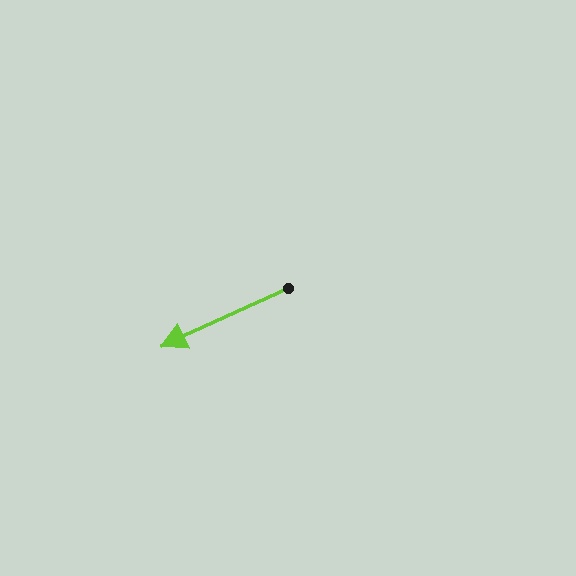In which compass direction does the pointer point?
Southwest.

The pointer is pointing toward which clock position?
Roughly 8 o'clock.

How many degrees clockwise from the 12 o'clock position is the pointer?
Approximately 245 degrees.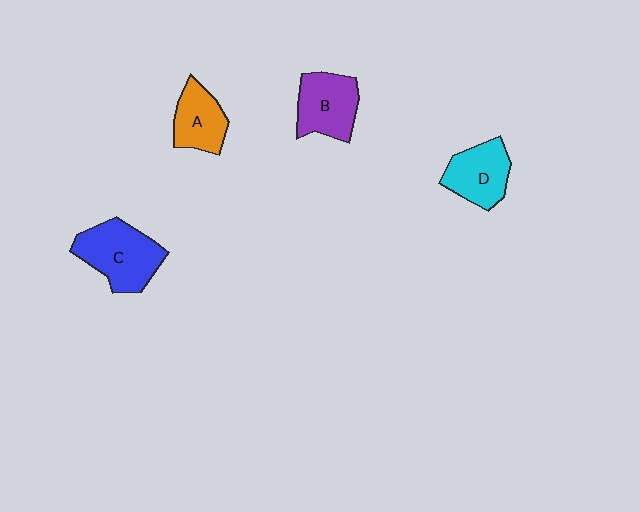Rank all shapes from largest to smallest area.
From largest to smallest: C (blue), B (purple), D (cyan), A (orange).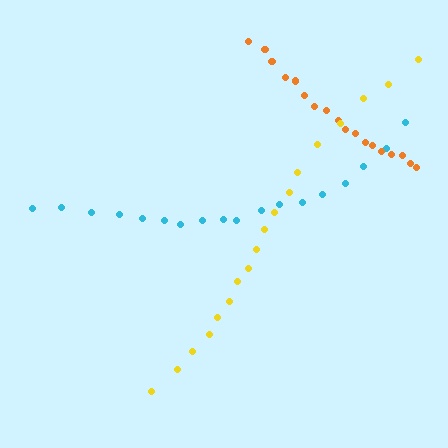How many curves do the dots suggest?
There are 3 distinct paths.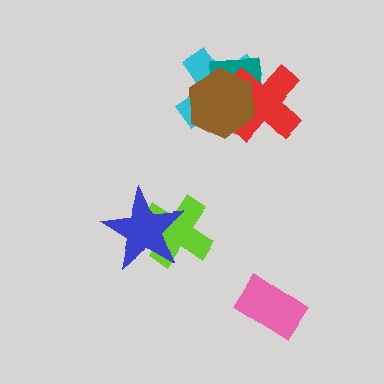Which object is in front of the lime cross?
The blue star is in front of the lime cross.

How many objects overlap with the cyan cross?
3 objects overlap with the cyan cross.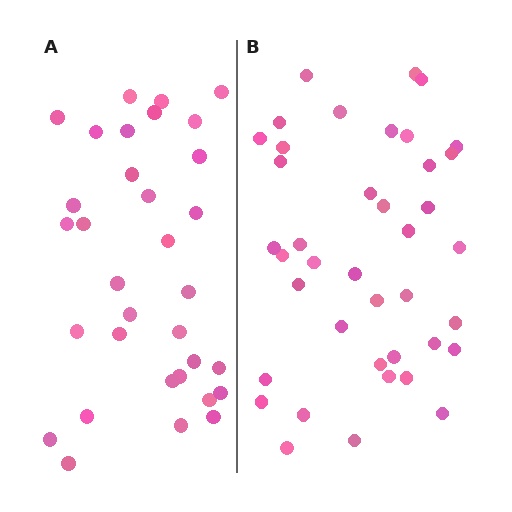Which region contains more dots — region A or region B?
Region B (the right region) has more dots.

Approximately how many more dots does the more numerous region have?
Region B has roughly 8 or so more dots than region A.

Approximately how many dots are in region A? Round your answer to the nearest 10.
About 30 dots. (The exact count is 33, which rounds to 30.)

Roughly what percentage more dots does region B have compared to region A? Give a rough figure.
About 20% more.